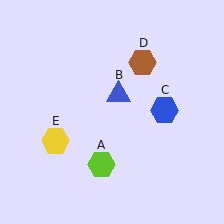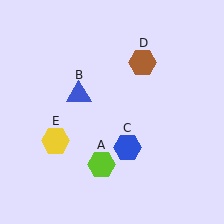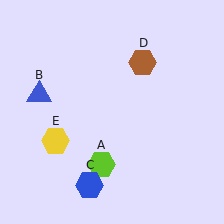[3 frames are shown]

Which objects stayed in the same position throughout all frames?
Lime hexagon (object A) and brown hexagon (object D) and yellow hexagon (object E) remained stationary.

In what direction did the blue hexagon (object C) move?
The blue hexagon (object C) moved down and to the left.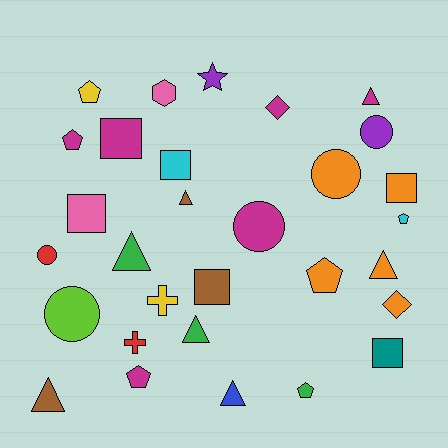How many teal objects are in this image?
There is 1 teal object.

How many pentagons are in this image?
There are 6 pentagons.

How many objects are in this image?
There are 30 objects.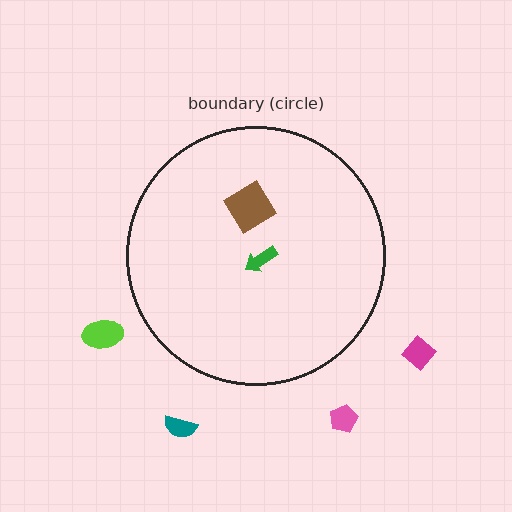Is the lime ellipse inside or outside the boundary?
Outside.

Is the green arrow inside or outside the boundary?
Inside.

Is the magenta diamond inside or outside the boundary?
Outside.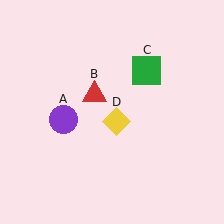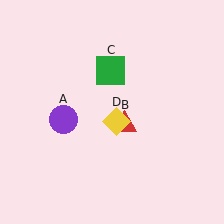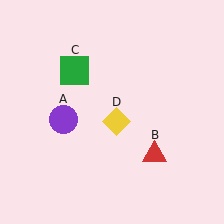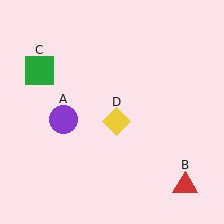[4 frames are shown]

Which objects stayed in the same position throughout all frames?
Purple circle (object A) and yellow diamond (object D) remained stationary.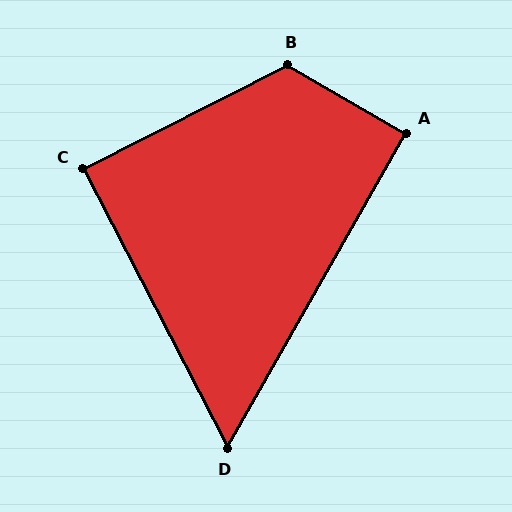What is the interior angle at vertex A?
Approximately 90 degrees (approximately right).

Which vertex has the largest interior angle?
B, at approximately 123 degrees.